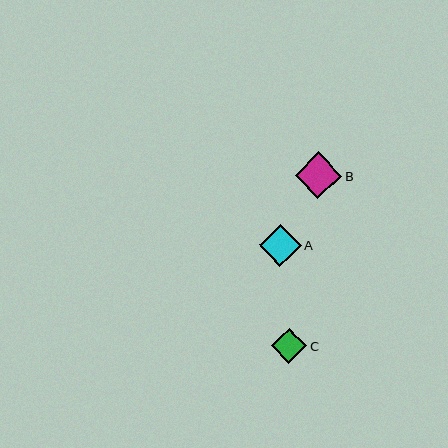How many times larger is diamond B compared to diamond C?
Diamond B is approximately 1.3 times the size of diamond C.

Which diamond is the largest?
Diamond B is the largest with a size of approximately 46 pixels.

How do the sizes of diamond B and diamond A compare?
Diamond B and diamond A are approximately the same size.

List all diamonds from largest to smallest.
From largest to smallest: B, A, C.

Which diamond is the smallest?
Diamond C is the smallest with a size of approximately 35 pixels.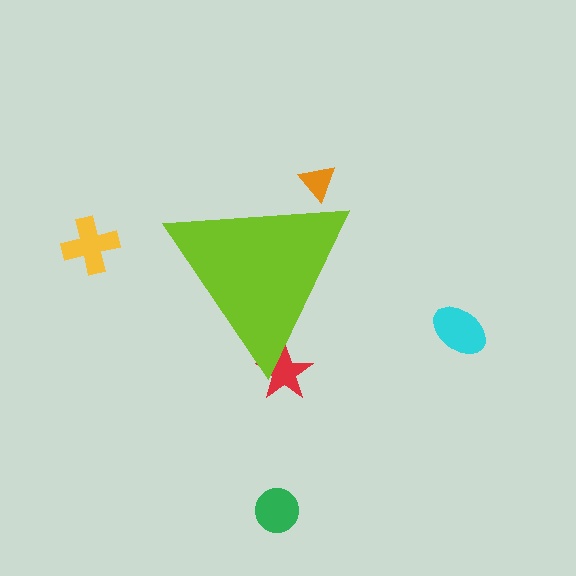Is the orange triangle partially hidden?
Yes, the orange triangle is partially hidden behind the lime triangle.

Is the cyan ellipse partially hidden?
No, the cyan ellipse is fully visible.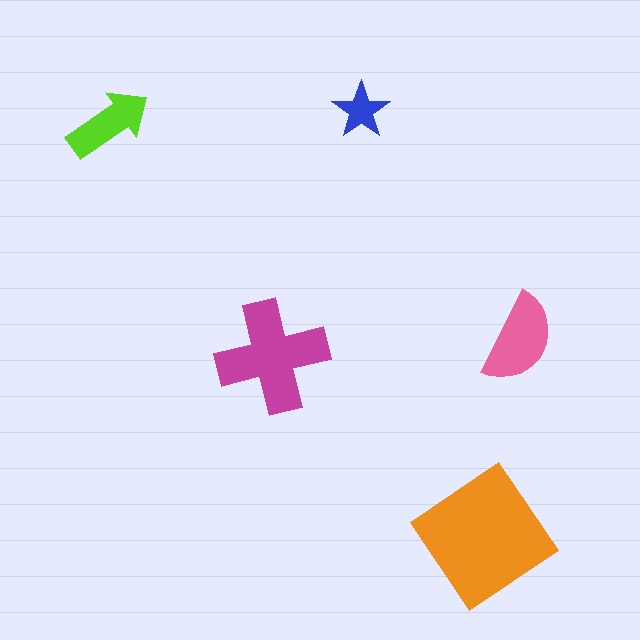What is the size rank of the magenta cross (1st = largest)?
2nd.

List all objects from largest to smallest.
The orange diamond, the magenta cross, the pink semicircle, the lime arrow, the blue star.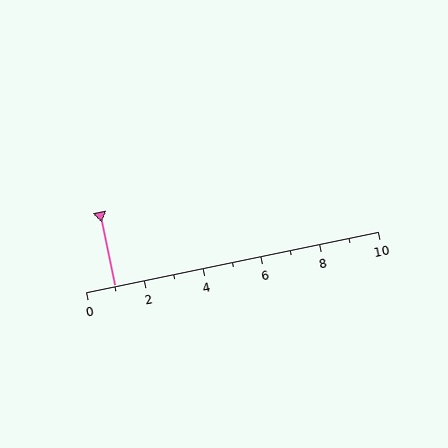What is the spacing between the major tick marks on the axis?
The major ticks are spaced 2 apart.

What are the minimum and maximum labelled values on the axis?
The axis runs from 0 to 10.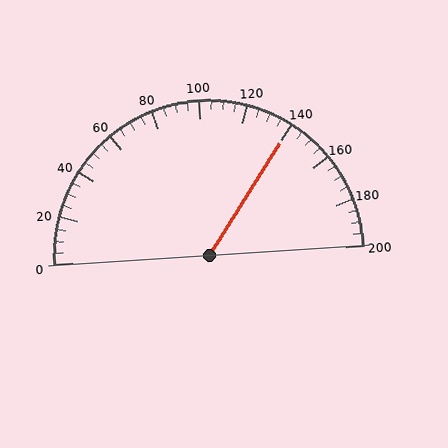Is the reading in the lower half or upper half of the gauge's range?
The reading is in the upper half of the range (0 to 200).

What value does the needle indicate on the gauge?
The needle indicates approximately 140.